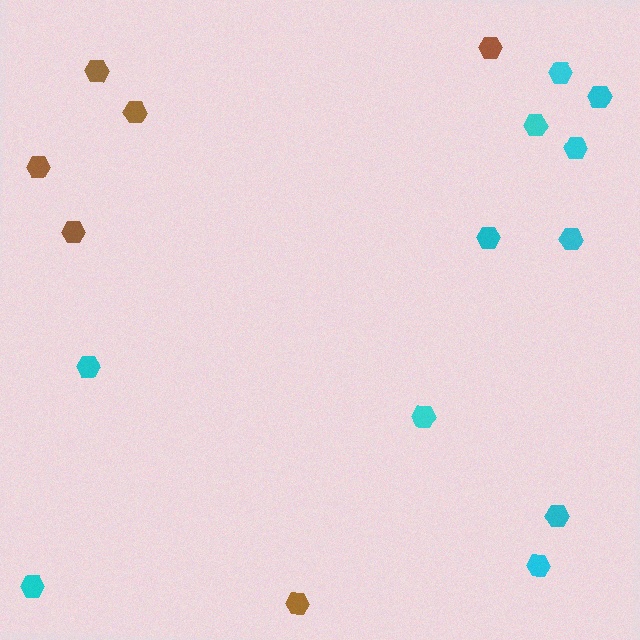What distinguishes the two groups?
There are 2 groups: one group of cyan hexagons (11) and one group of brown hexagons (6).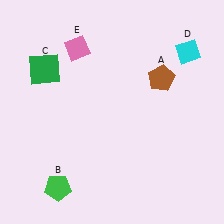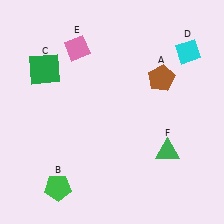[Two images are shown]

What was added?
A green triangle (F) was added in Image 2.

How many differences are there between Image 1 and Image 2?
There is 1 difference between the two images.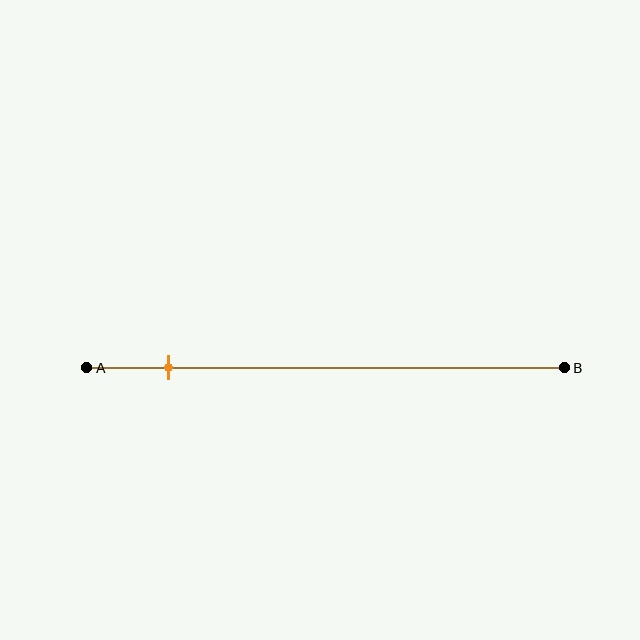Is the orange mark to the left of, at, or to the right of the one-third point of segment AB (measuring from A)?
The orange mark is to the left of the one-third point of segment AB.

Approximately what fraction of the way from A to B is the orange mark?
The orange mark is approximately 15% of the way from A to B.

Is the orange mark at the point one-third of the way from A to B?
No, the mark is at about 15% from A, not at the 33% one-third point.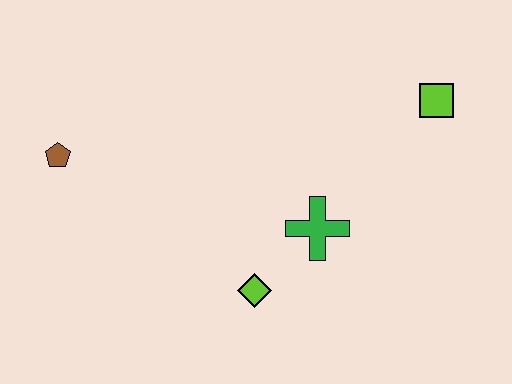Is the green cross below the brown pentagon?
Yes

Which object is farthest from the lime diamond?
The lime square is farthest from the lime diamond.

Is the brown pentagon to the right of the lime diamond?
No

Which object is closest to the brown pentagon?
The lime diamond is closest to the brown pentagon.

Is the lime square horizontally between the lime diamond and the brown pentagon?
No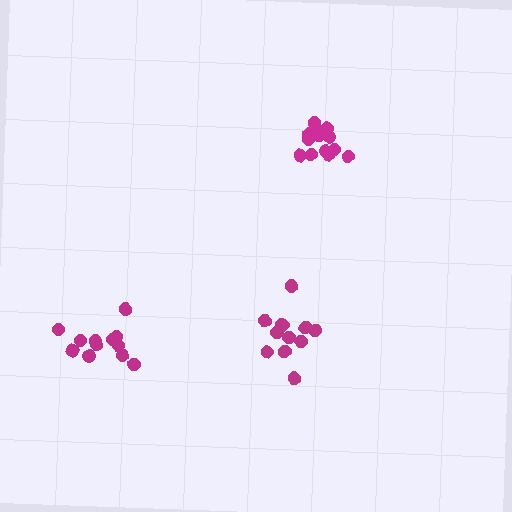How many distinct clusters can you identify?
There are 3 distinct clusters.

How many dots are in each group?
Group 1: 13 dots, Group 2: 12 dots, Group 3: 12 dots (37 total).